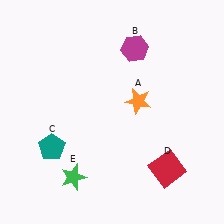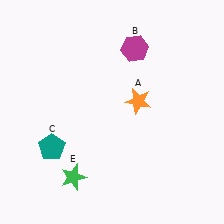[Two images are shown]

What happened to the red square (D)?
The red square (D) was removed in Image 2. It was in the bottom-right area of Image 1.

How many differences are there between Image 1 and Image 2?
There is 1 difference between the two images.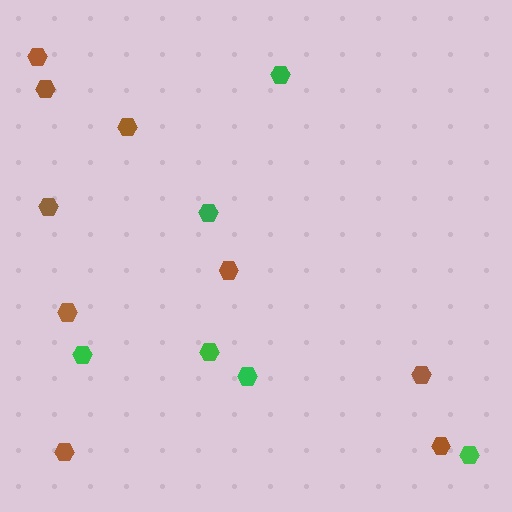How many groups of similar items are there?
There are 2 groups: one group of brown hexagons (9) and one group of green hexagons (6).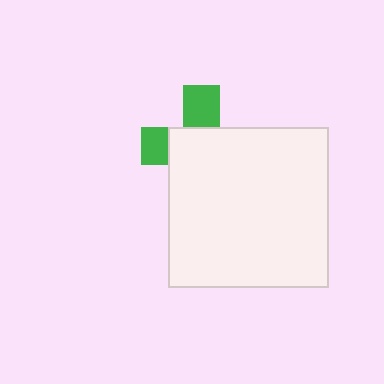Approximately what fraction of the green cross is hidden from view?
Roughly 67% of the green cross is hidden behind the white square.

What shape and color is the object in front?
The object in front is a white square.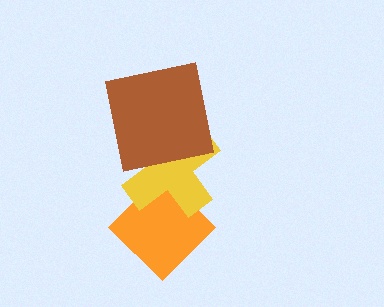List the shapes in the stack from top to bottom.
From top to bottom: the brown square, the yellow cross, the orange diamond.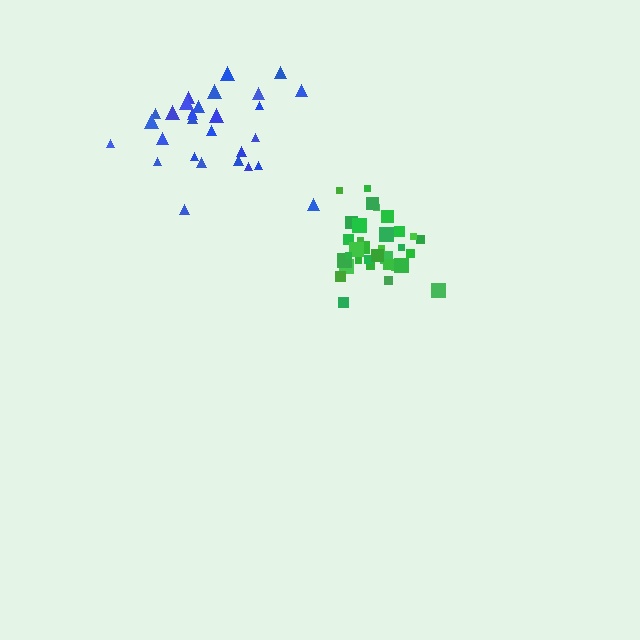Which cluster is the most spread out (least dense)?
Blue.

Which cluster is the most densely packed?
Green.